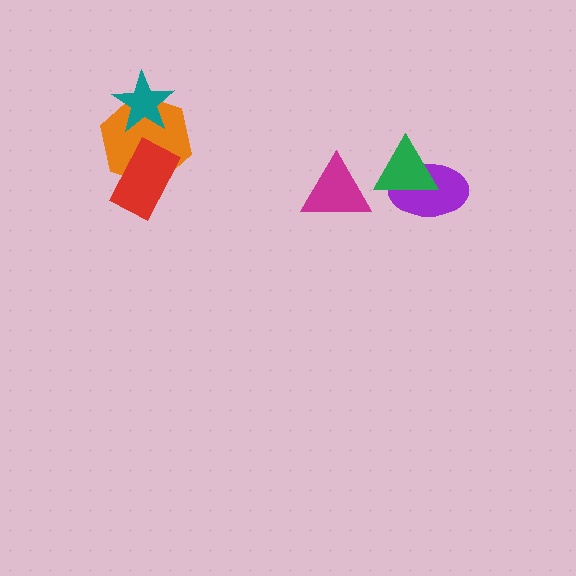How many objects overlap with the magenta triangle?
0 objects overlap with the magenta triangle.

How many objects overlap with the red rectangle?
1 object overlaps with the red rectangle.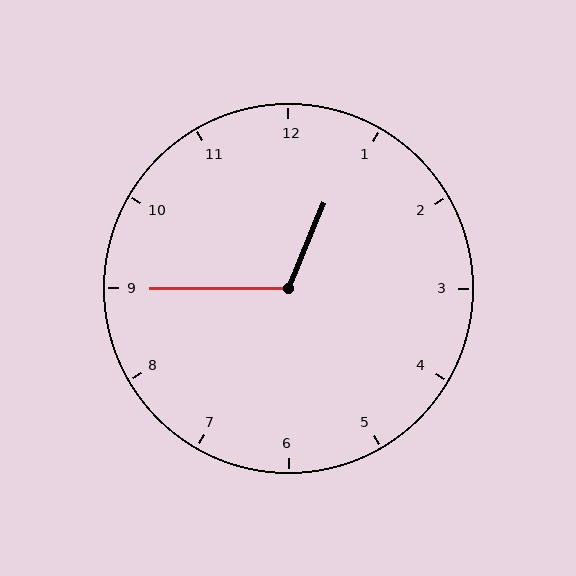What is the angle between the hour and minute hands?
Approximately 112 degrees.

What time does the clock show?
12:45.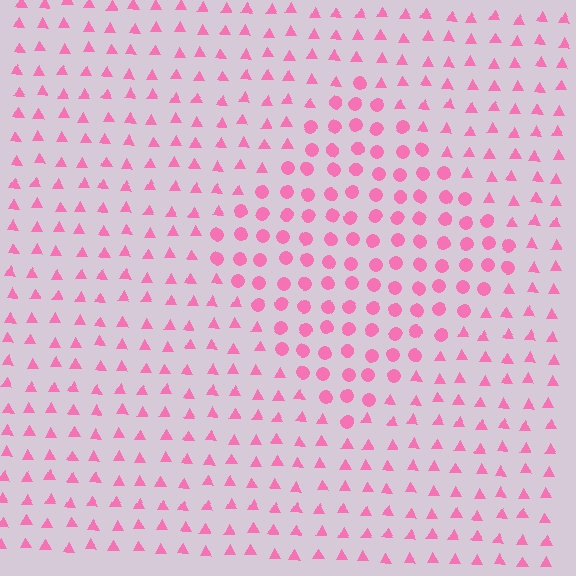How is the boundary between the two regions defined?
The boundary is defined by a change in element shape: circles inside vs. triangles outside. All elements share the same color and spacing.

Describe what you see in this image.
The image is filled with small pink elements arranged in a uniform grid. A diamond-shaped region contains circles, while the surrounding area contains triangles. The boundary is defined purely by the change in element shape.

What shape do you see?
I see a diamond.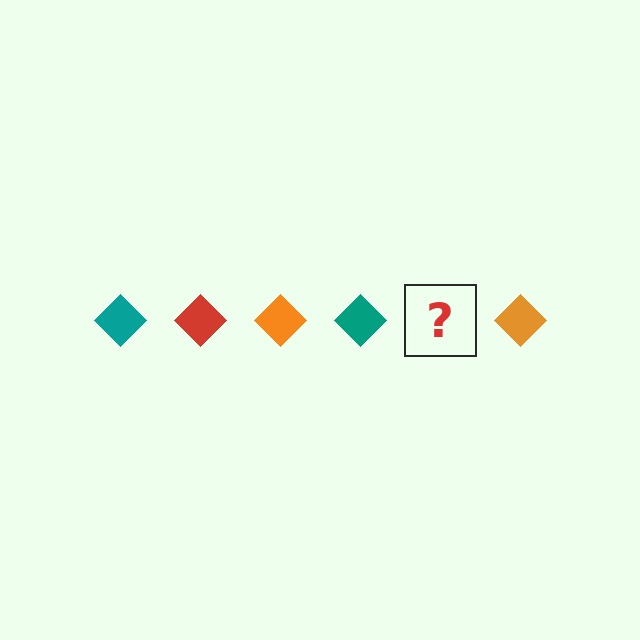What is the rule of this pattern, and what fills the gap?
The rule is that the pattern cycles through teal, red, orange diamonds. The gap should be filled with a red diamond.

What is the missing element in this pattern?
The missing element is a red diamond.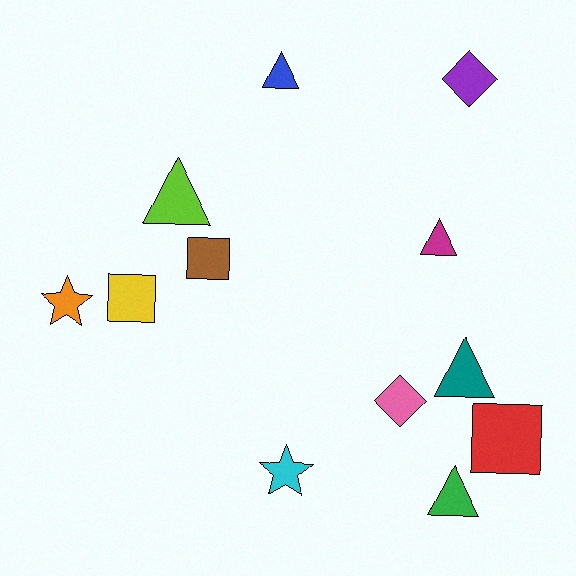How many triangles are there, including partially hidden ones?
There are 5 triangles.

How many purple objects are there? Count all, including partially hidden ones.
There is 1 purple object.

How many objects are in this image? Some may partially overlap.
There are 12 objects.